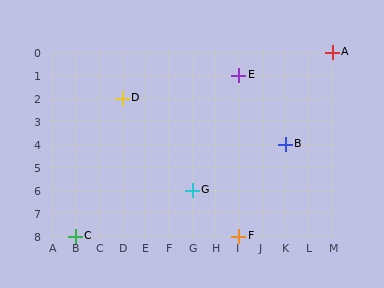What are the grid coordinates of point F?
Point F is at grid coordinates (I, 8).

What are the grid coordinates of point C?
Point C is at grid coordinates (B, 8).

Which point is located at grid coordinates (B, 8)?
Point C is at (B, 8).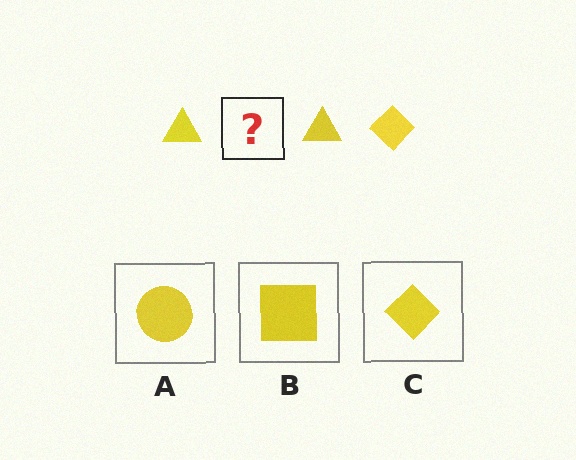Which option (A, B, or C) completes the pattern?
C.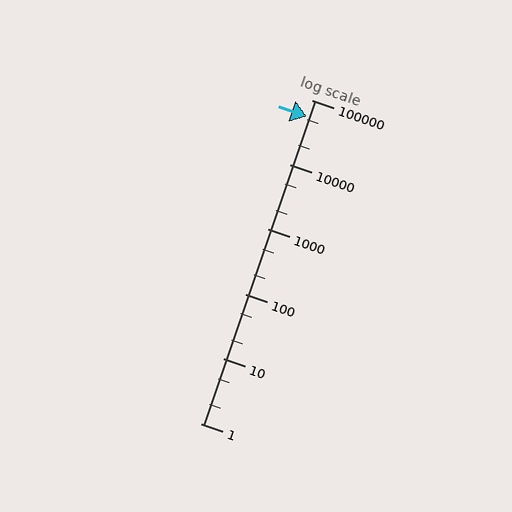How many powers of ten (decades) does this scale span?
The scale spans 5 decades, from 1 to 100000.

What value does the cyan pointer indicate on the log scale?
The pointer indicates approximately 56000.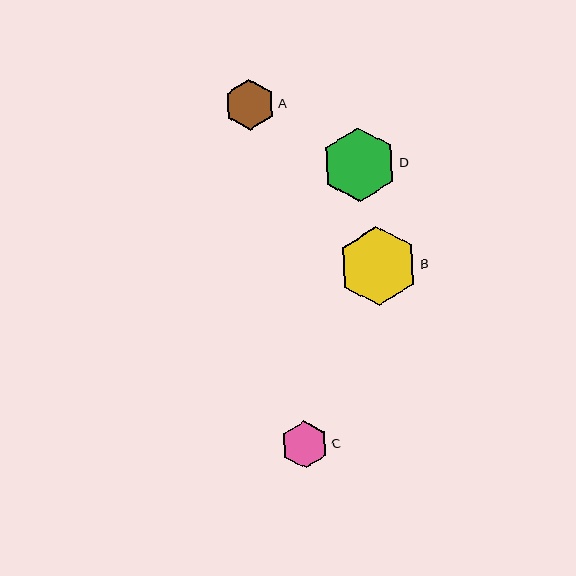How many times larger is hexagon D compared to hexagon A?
Hexagon D is approximately 1.5 times the size of hexagon A.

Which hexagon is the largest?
Hexagon B is the largest with a size of approximately 79 pixels.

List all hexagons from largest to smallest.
From largest to smallest: B, D, A, C.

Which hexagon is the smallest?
Hexagon C is the smallest with a size of approximately 47 pixels.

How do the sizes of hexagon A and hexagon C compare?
Hexagon A and hexagon C are approximately the same size.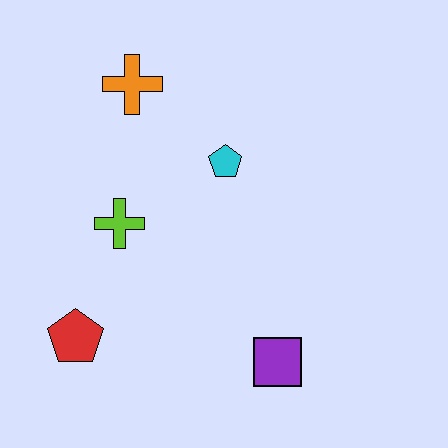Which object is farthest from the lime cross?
The purple square is farthest from the lime cross.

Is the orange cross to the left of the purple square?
Yes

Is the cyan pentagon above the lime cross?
Yes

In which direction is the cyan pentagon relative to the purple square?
The cyan pentagon is above the purple square.